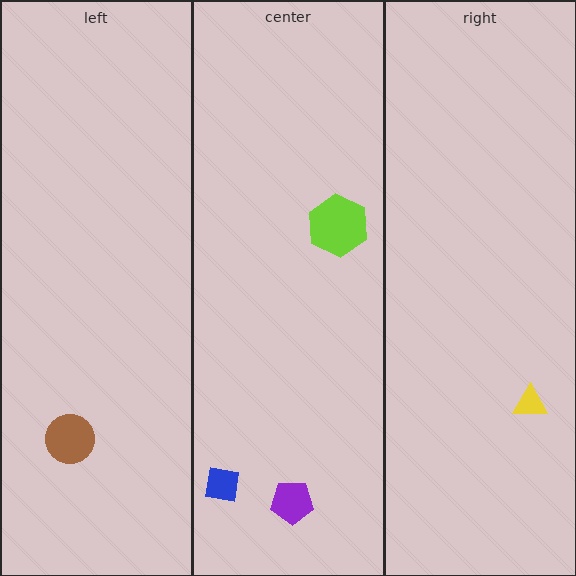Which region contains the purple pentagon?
The center region.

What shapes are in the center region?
The purple pentagon, the lime hexagon, the blue square.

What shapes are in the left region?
The brown circle.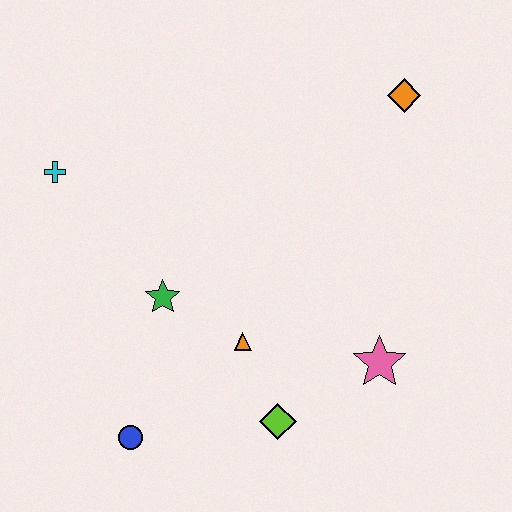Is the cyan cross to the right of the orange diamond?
No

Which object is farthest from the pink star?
The cyan cross is farthest from the pink star.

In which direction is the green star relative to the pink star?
The green star is to the left of the pink star.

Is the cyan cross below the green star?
No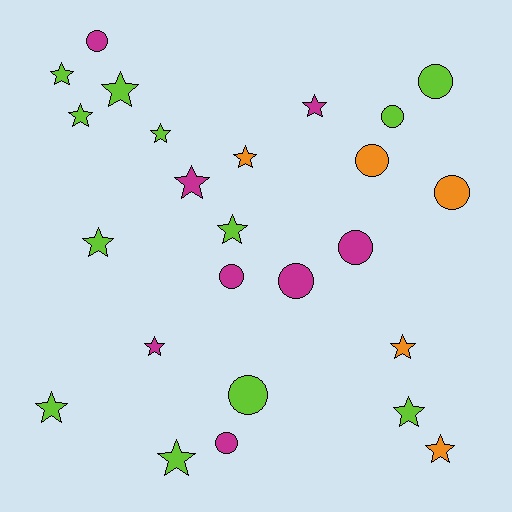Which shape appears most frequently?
Star, with 15 objects.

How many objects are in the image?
There are 25 objects.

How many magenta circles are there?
There are 5 magenta circles.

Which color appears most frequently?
Lime, with 12 objects.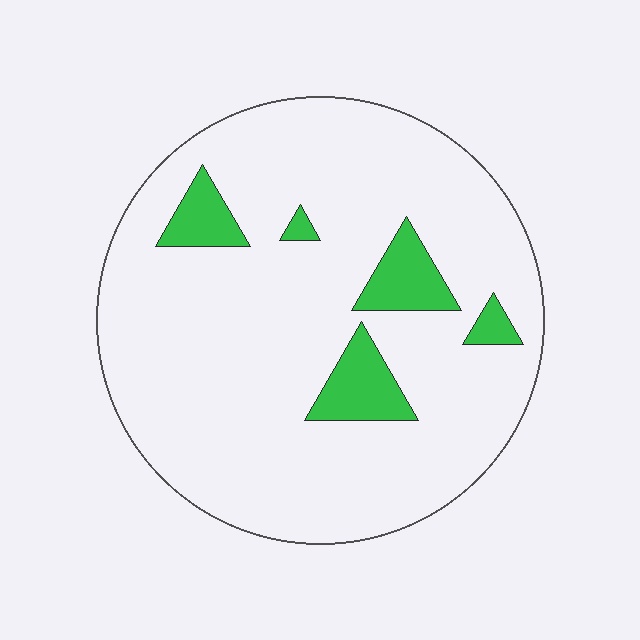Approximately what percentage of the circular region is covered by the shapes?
Approximately 10%.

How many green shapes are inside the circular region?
5.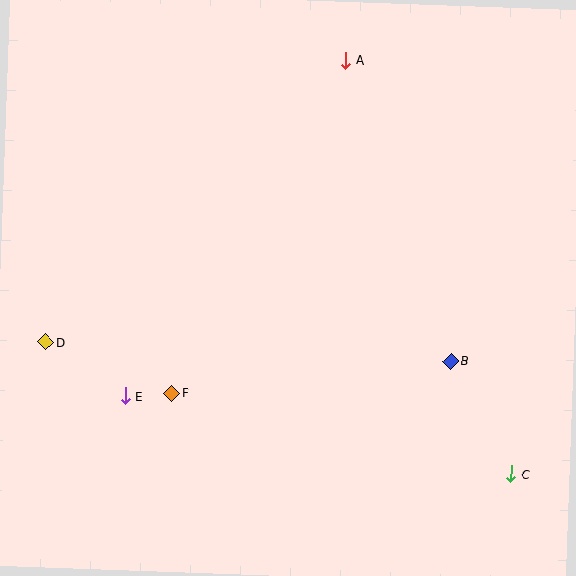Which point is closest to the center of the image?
Point F at (172, 393) is closest to the center.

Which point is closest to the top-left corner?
Point D is closest to the top-left corner.